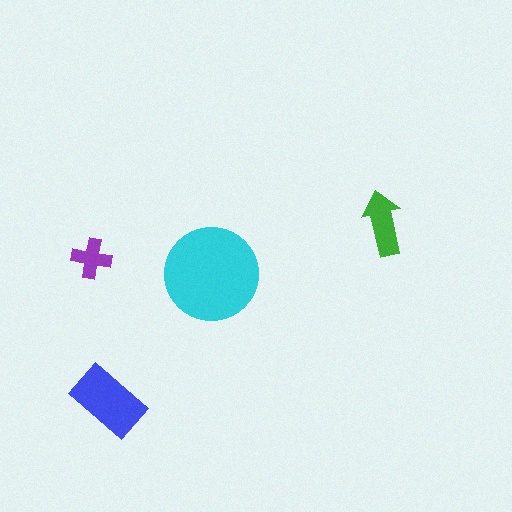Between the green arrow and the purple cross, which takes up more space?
The green arrow.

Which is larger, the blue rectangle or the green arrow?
The blue rectangle.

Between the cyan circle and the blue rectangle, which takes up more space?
The cyan circle.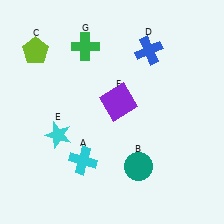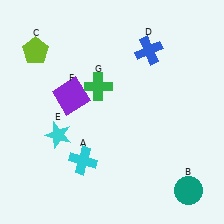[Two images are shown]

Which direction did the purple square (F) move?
The purple square (F) moved left.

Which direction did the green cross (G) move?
The green cross (G) moved down.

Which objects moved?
The objects that moved are: the teal circle (B), the purple square (F), the green cross (G).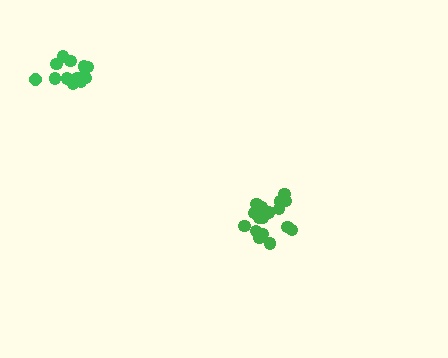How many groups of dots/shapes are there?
There are 2 groups.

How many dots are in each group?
Group 1: 17 dots, Group 2: 14 dots (31 total).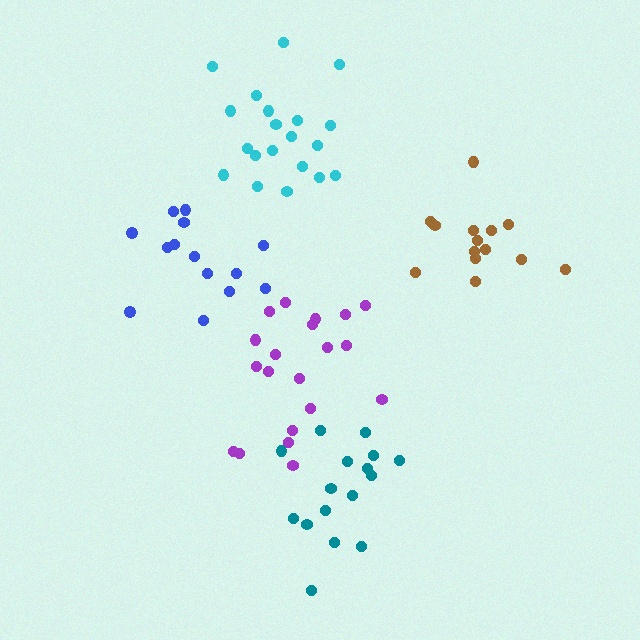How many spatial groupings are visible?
There are 5 spatial groupings.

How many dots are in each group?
Group 1: 14 dots, Group 2: 20 dots, Group 3: 20 dots, Group 4: 14 dots, Group 5: 16 dots (84 total).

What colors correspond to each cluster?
The clusters are colored: blue, cyan, purple, brown, teal.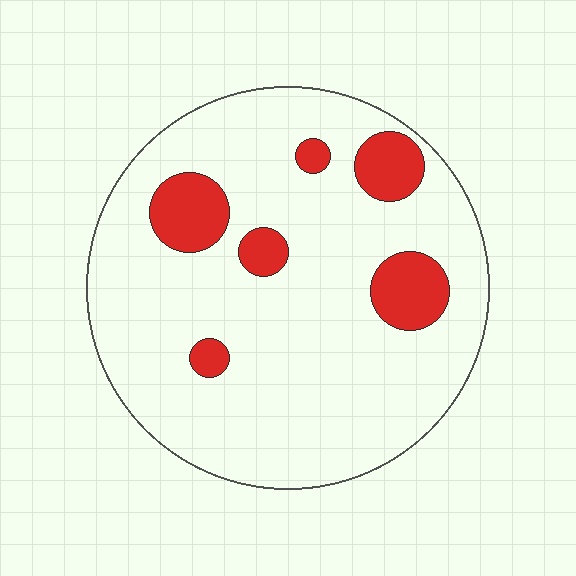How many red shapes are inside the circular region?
6.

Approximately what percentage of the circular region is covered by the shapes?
Approximately 15%.